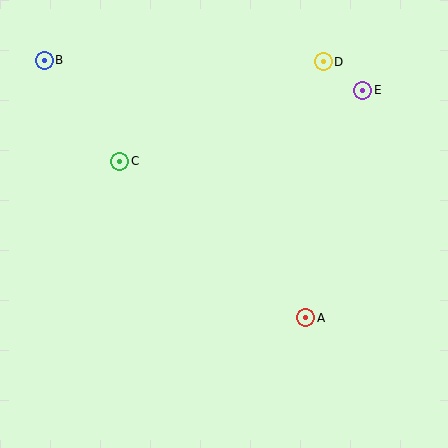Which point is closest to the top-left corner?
Point B is closest to the top-left corner.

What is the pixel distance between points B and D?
The distance between B and D is 279 pixels.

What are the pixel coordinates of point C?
Point C is at (120, 161).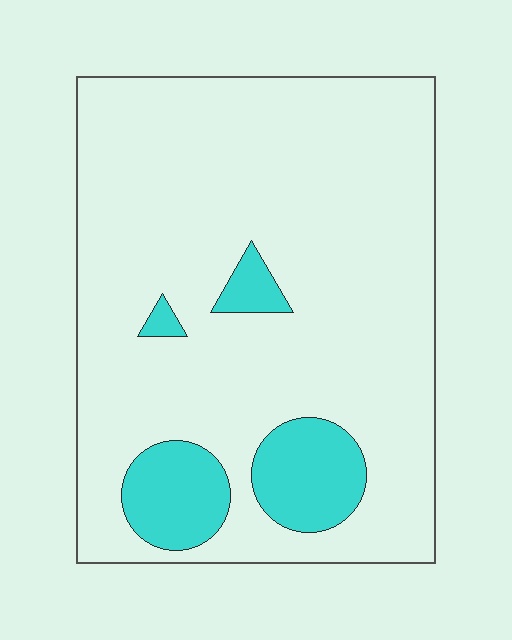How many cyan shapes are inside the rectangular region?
4.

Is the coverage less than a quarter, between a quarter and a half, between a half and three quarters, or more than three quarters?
Less than a quarter.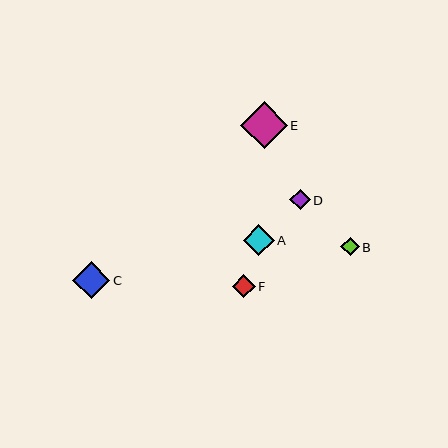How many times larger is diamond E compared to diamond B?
Diamond E is approximately 2.5 times the size of diamond B.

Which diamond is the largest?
Diamond E is the largest with a size of approximately 47 pixels.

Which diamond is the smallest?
Diamond B is the smallest with a size of approximately 18 pixels.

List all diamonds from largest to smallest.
From largest to smallest: E, C, A, F, D, B.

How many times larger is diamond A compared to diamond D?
Diamond A is approximately 1.5 times the size of diamond D.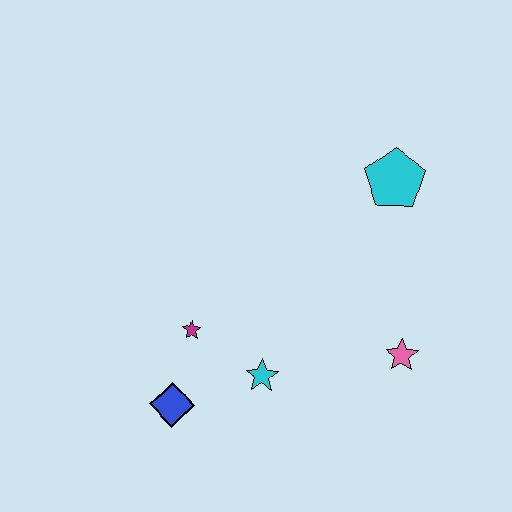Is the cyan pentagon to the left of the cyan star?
No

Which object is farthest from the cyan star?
The cyan pentagon is farthest from the cyan star.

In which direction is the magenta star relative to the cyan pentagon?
The magenta star is to the left of the cyan pentagon.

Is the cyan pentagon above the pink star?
Yes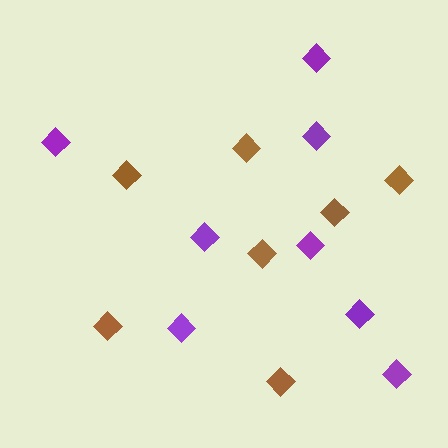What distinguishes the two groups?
There are 2 groups: one group of purple diamonds (8) and one group of brown diamonds (7).